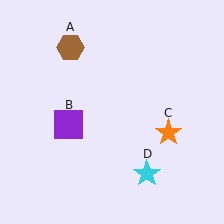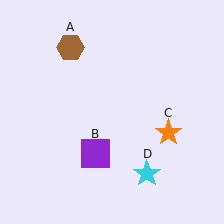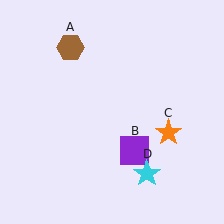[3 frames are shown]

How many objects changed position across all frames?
1 object changed position: purple square (object B).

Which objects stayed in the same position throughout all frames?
Brown hexagon (object A) and orange star (object C) and cyan star (object D) remained stationary.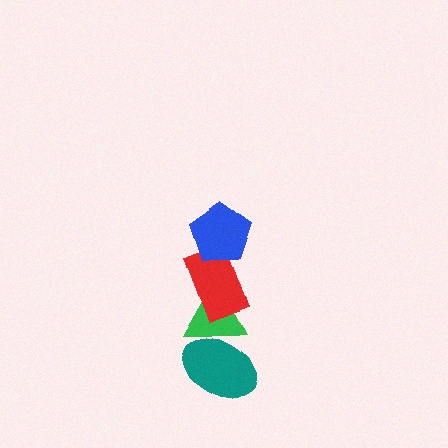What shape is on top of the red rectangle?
The blue pentagon is on top of the red rectangle.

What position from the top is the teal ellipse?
The teal ellipse is 4th from the top.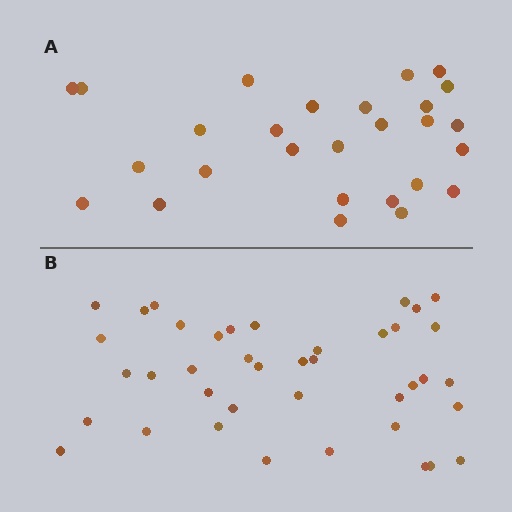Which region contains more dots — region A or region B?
Region B (the bottom region) has more dots.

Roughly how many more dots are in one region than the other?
Region B has approximately 15 more dots than region A.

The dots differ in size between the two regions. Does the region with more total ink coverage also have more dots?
No. Region A has more total ink coverage because its dots are larger, but region B actually contains more individual dots. Total area can be misleading — the number of items is what matters here.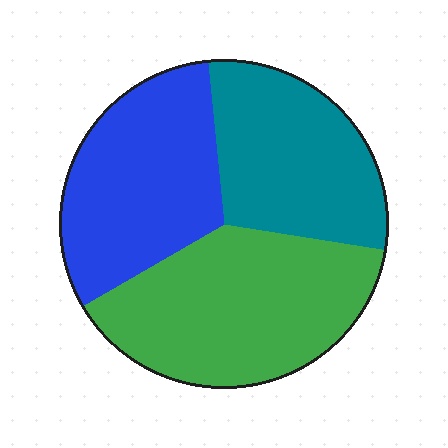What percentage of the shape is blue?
Blue covers about 30% of the shape.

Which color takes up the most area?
Green, at roughly 40%.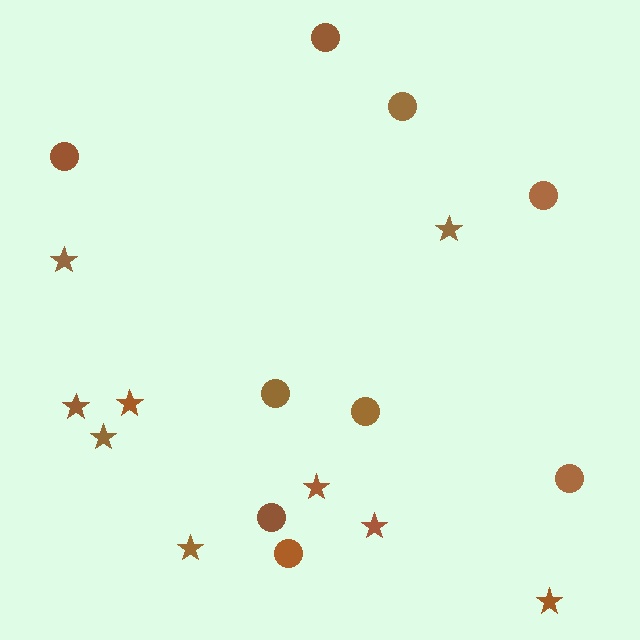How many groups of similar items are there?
There are 2 groups: one group of circles (9) and one group of stars (9).